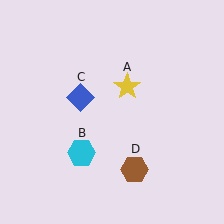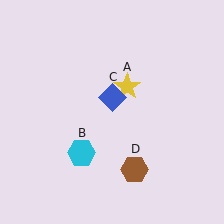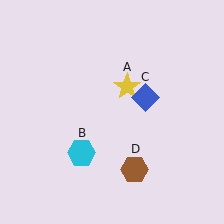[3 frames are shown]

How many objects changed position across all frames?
1 object changed position: blue diamond (object C).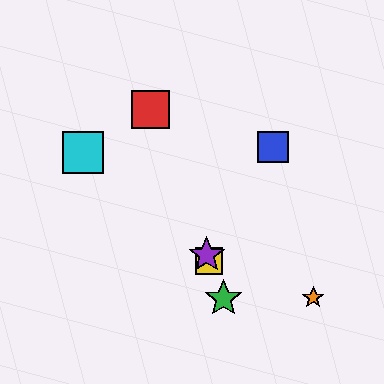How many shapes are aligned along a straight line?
4 shapes (the red square, the green star, the yellow square, the purple star) are aligned along a straight line.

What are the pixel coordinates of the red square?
The red square is at (150, 109).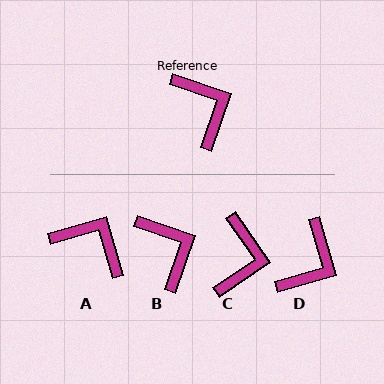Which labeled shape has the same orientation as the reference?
B.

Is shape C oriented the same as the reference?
No, it is off by about 37 degrees.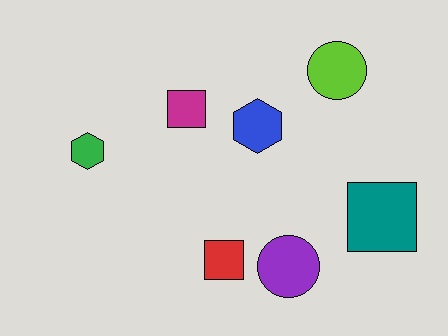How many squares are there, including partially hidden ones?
There are 3 squares.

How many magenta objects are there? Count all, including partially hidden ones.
There is 1 magenta object.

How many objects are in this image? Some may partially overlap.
There are 7 objects.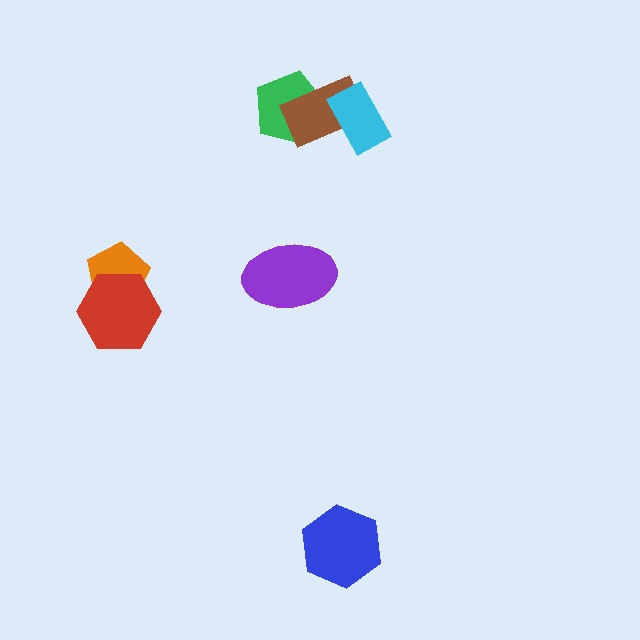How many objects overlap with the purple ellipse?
0 objects overlap with the purple ellipse.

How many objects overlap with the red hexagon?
1 object overlaps with the red hexagon.